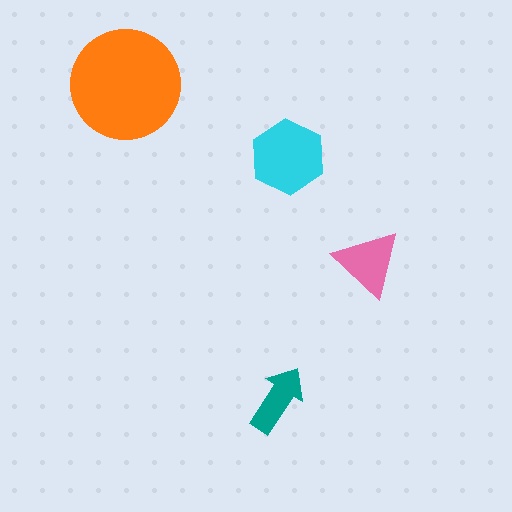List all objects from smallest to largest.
The teal arrow, the pink triangle, the cyan hexagon, the orange circle.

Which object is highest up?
The orange circle is topmost.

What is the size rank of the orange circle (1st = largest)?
1st.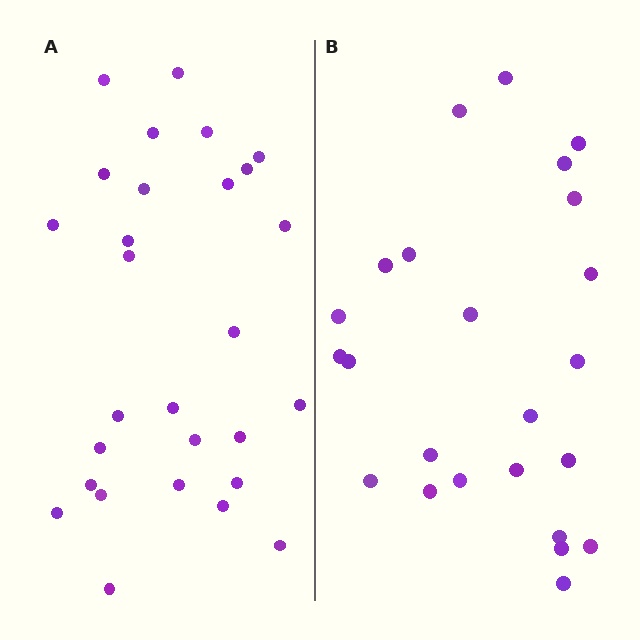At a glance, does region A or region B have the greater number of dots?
Region A (the left region) has more dots.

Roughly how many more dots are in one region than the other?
Region A has about 4 more dots than region B.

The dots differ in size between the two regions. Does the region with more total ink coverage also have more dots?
No. Region B has more total ink coverage because its dots are larger, but region A actually contains more individual dots. Total area can be misleading — the number of items is what matters here.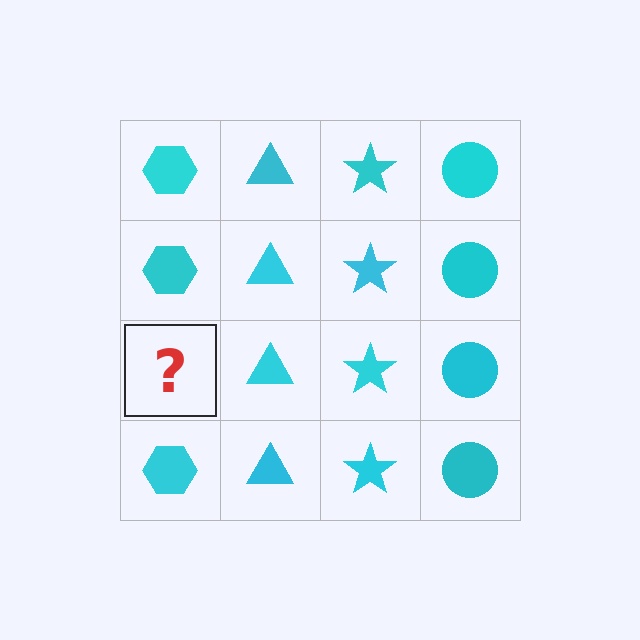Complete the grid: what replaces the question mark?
The question mark should be replaced with a cyan hexagon.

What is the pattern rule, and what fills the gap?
The rule is that each column has a consistent shape. The gap should be filled with a cyan hexagon.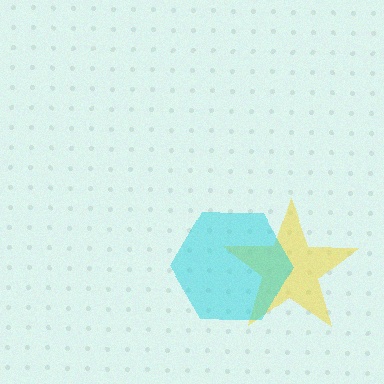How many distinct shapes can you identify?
There are 2 distinct shapes: a yellow star, a cyan hexagon.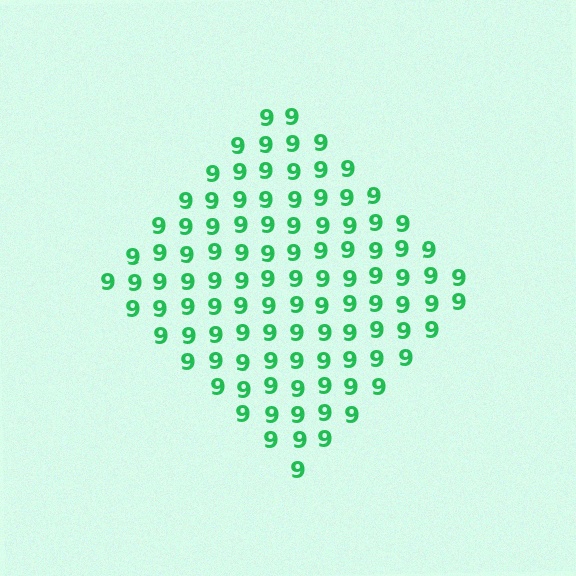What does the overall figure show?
The overall figure shows a diamond.